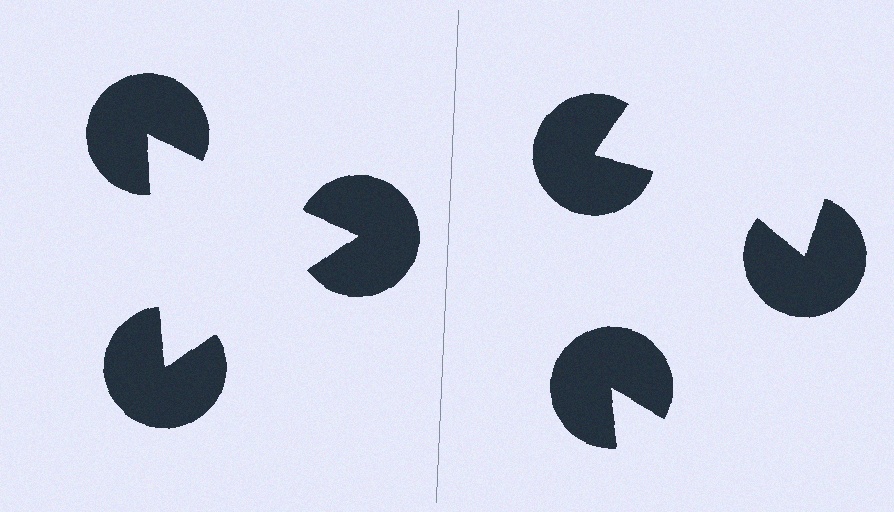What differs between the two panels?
The pac-man discs are positioned identically on both sides; only the wedge orientations differ. On the left they align to a triangle; on the right they are misaligned.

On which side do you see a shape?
An illusory triangle appears on the left side. On the right side the wedge cuts are rotated, so no coherent shape forms.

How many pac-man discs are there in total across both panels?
6 — 3 on each side.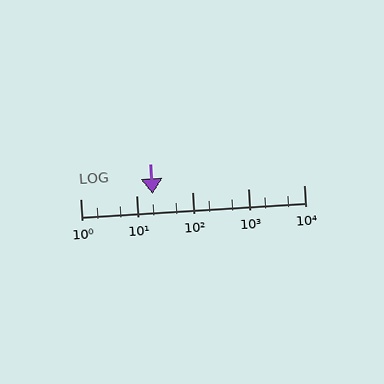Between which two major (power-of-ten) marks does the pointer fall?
The pointer is between 10 and 100.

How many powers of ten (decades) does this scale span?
The scale spans 4 decades, from 1 to 10000.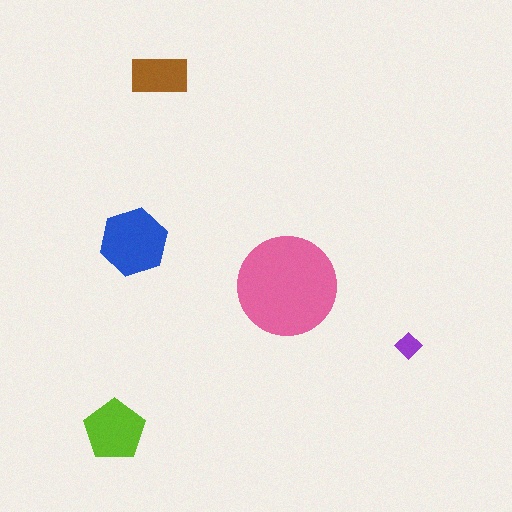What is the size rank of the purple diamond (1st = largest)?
5th.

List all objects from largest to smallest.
The pink circle, the blue hexagon, the lime pentagon, the brown rectangle, the purple diamond.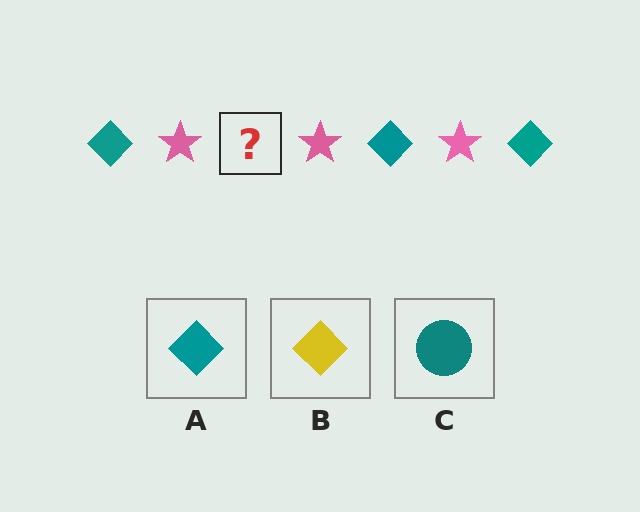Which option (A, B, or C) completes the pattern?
A.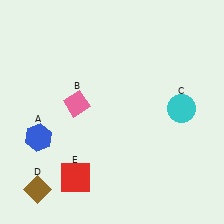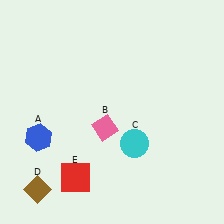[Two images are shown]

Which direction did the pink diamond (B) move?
The pink diamond (B) moved right.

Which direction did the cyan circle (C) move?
The cyan circle (C) moved left.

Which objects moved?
The objects that moved are: the pink diamond (B), the cyan circle (C).